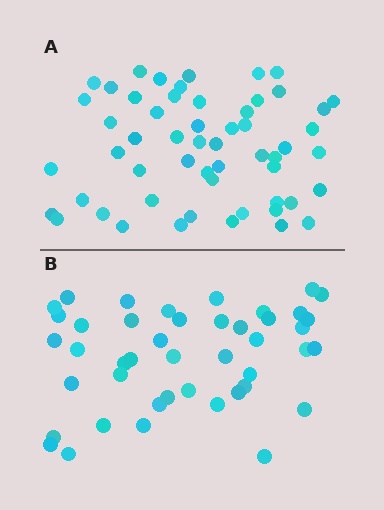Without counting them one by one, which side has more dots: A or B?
Region A (the top region) has more dots.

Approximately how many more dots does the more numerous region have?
Region A has roughly 12 or so more dots than region B.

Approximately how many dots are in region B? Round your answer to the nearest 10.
About 40 dots. (The exact count is 44, which rounds to 40.)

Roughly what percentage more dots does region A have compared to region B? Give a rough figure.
About 25% more.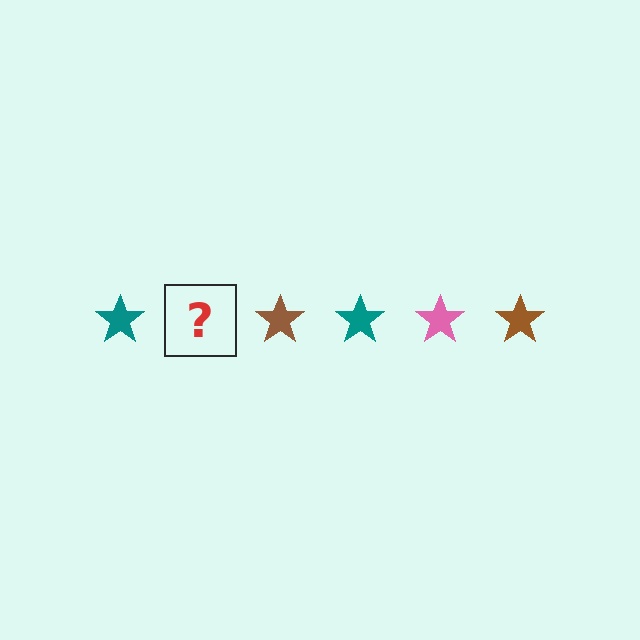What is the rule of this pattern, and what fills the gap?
The rule is that the pattern cycles through teal, pink, brown stars. The gap should be filled with a pink star.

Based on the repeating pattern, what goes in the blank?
The blank should be a pink star.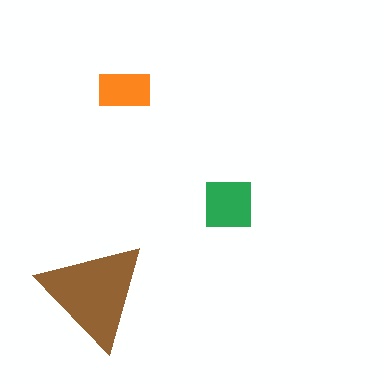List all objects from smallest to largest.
The orange rectangle, the green square, the brown triangle.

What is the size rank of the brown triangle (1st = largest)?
1st.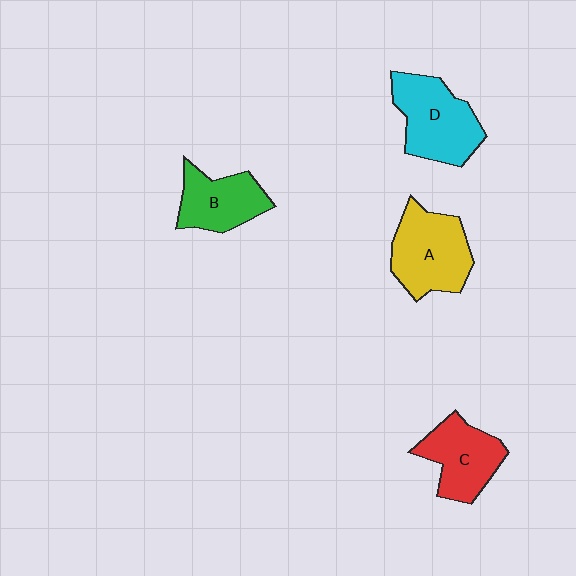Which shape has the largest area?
Shape D (cyan).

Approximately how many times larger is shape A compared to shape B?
Approximately 1.3 times.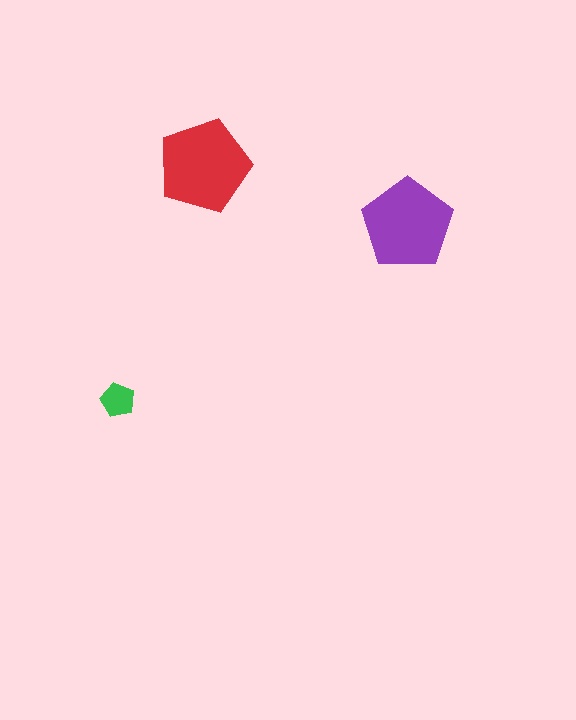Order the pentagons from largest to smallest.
the red one, the purple one, the green one.